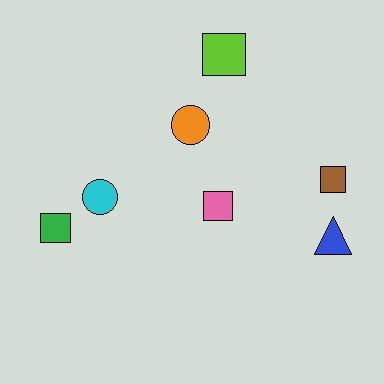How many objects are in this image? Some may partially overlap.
There are 7 objects.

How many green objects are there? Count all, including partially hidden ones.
There is 1 green object.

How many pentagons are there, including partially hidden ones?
There are no pentagons.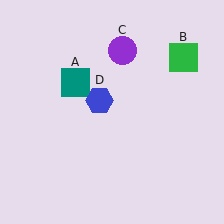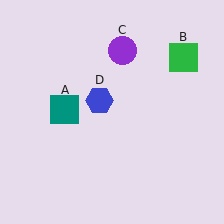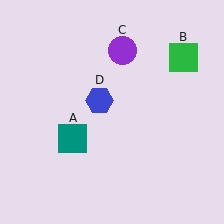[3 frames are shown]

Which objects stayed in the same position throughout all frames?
Green square (object B) and purple circle (object C) and blue hexagon (object D) remained stationary.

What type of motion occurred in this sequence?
The teal square (object A) rotated counterclockwise around the center of the scene.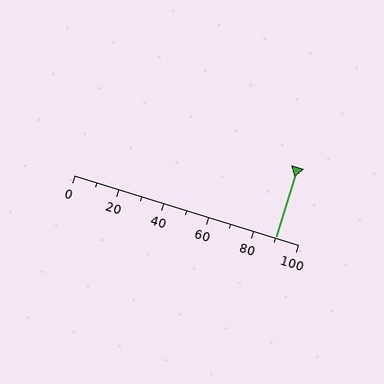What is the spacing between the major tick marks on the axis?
The major ticks are spaced 20 apart.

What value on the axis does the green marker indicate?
The marker indicates approximately 90.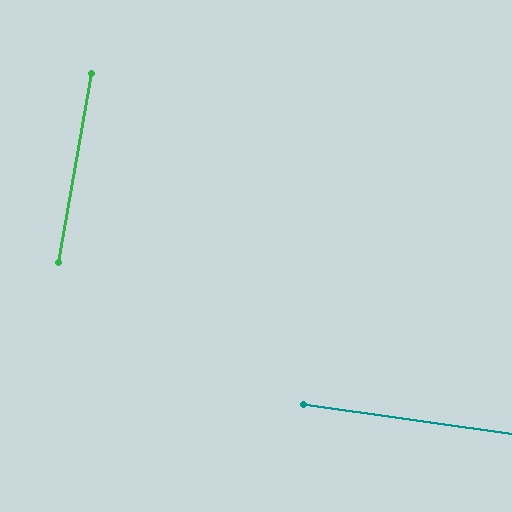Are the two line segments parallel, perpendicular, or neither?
Perpendicular — they meet at approximately 88°.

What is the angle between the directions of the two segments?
Approximately 88 degrees.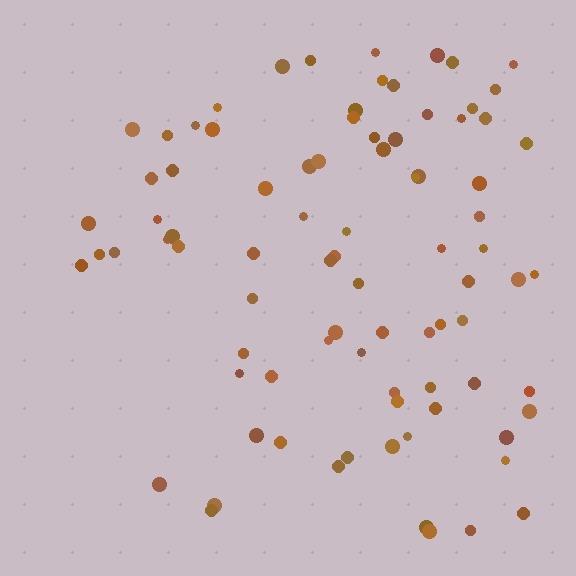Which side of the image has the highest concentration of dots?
The right.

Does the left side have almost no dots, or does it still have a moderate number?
Still a moderate number, just noticeably fewer than the right.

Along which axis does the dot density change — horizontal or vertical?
Horizontal.